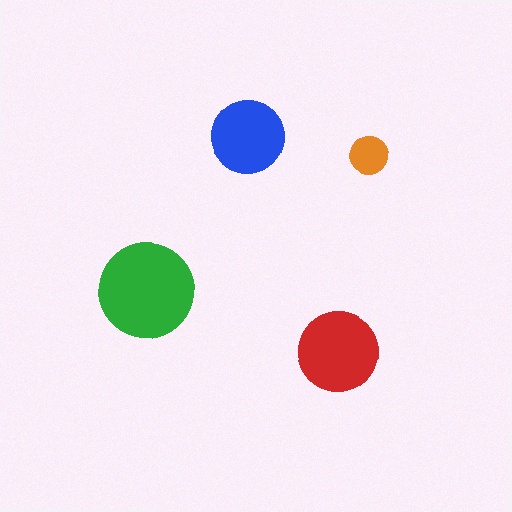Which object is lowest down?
The red circle is bottommost.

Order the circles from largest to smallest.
the green one, the red one, the blue one, the orange one.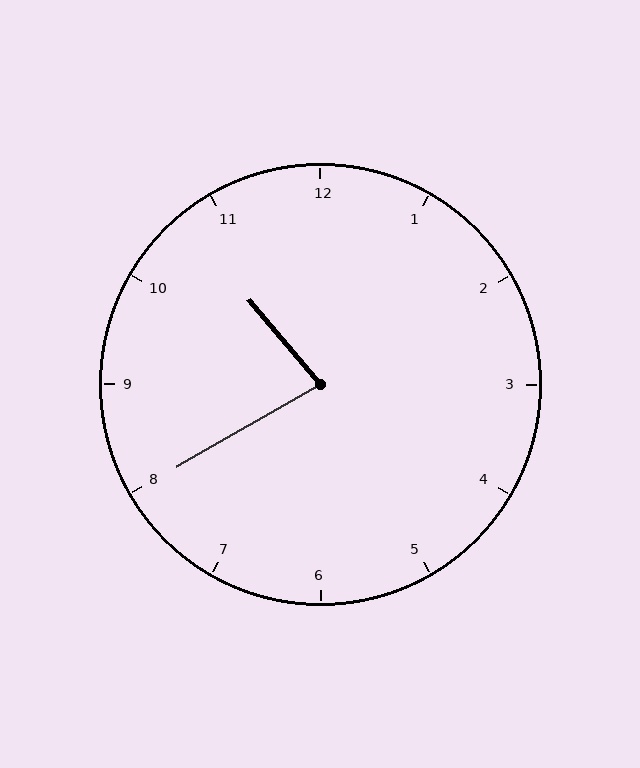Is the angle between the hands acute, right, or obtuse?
It is acute.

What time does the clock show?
10:40.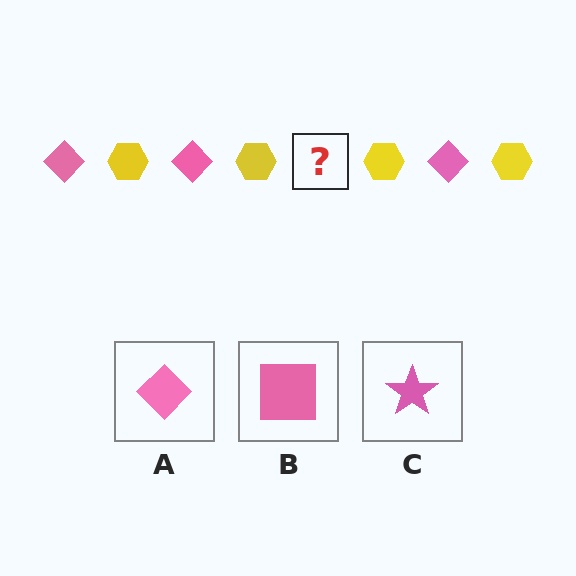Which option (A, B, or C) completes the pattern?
A.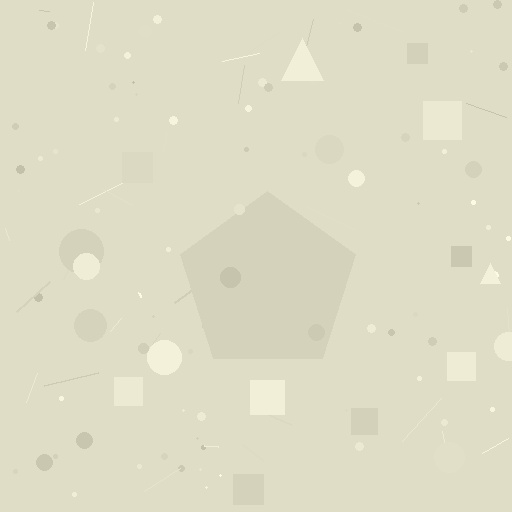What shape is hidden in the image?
A pentagon is hidden in the image.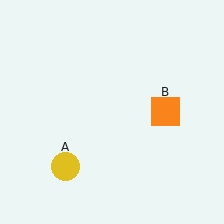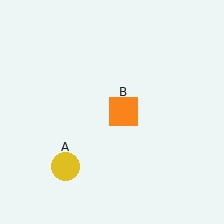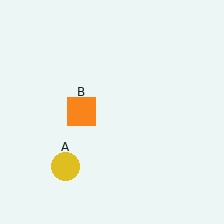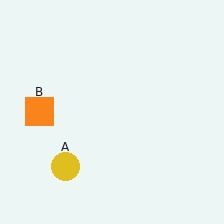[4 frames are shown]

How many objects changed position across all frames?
1 object changed position: orange square (object B).